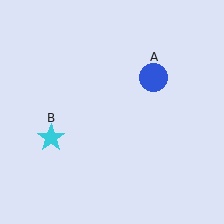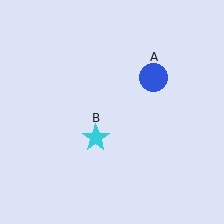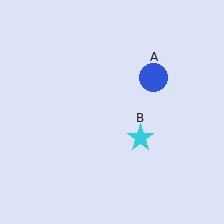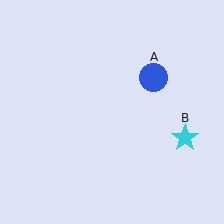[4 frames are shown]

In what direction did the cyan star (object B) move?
The cyan star (object B) moved right.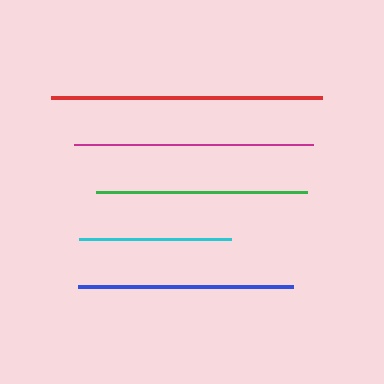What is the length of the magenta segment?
The magenta segment is approximately 239 pixels long.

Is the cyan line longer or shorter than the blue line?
The blue line is longer than the cyan line.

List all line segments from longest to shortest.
From longest to shortest: red, magenta, blue, green, cyan.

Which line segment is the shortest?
The cyan line is the shortest at approximately 152 pixels.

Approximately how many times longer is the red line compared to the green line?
The red line is approximately 1.3 times the length of the green line.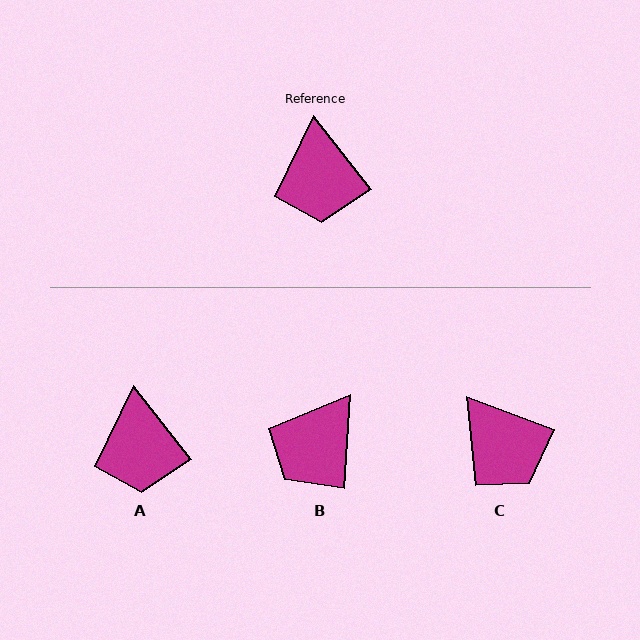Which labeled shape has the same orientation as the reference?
A.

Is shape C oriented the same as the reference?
No, it is off by about 31 degrees.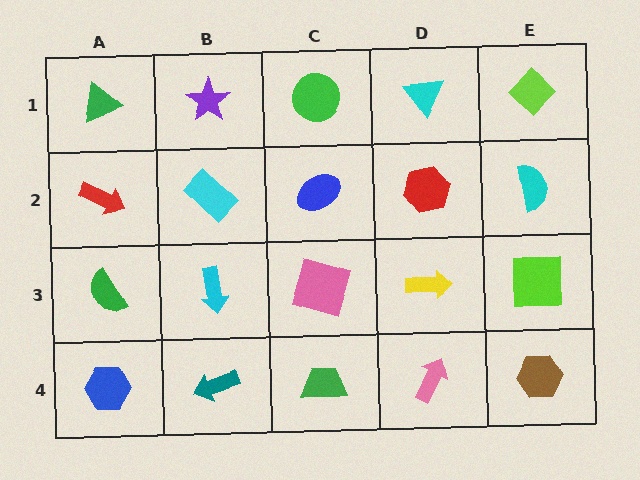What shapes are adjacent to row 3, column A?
A red arrow (row 2, column A), a blue hexagon (row 4, column A), a cyan arrow (row 3, column B).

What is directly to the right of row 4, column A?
A teal arrow.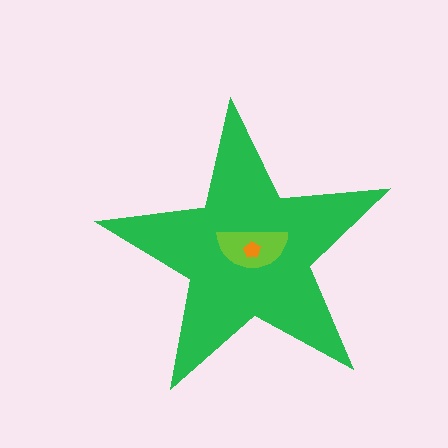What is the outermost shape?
The green star.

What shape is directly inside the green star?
The lime semicircle.